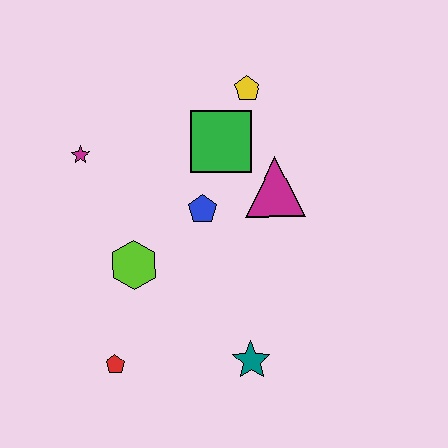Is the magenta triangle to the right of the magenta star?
Yes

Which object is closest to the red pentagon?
The lime hexagon is closest to the red pentagon.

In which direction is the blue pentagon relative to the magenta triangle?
The blue pentagon is to the left of the magenta triangle.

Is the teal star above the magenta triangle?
No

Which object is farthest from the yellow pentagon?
The red pentagon is farthest from the yellow pentagon.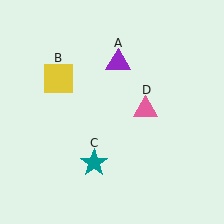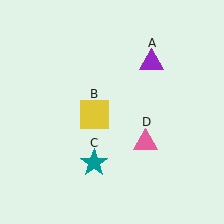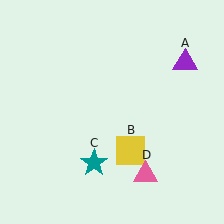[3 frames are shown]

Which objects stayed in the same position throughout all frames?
Teal star (object C) remained stationary.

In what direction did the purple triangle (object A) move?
The purple triangle (object A) moved right.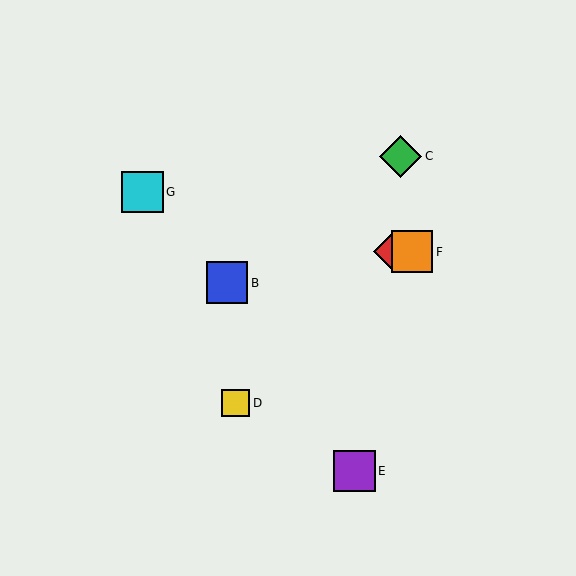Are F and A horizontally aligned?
Yes, both are at y≈252.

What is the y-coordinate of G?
Object G is at y≈192.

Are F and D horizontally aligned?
No, F is at y≈252 and D is at y≈403.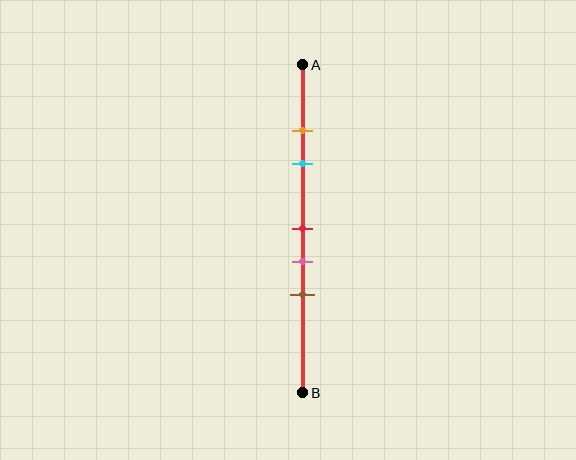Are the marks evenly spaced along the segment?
No, the marks are not evenly spaced.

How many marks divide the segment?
There are 5 marks dividing the segment.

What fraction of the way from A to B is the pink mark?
The pink mark is approximately 60% (0.6) of the way from A to B.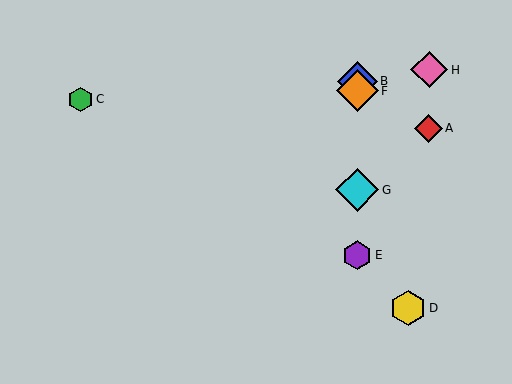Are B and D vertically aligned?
No, B is at x≈357 and D is at x≈408.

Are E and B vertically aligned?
Yes, both are at x≈357.